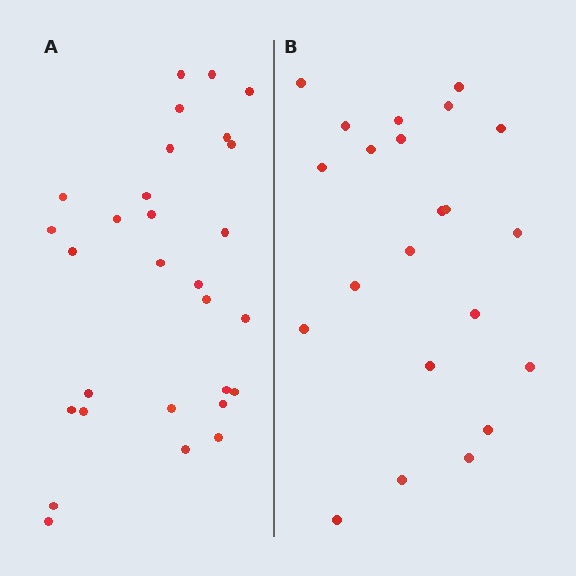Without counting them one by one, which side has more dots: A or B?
Region A (the left region) has more dots.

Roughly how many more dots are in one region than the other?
Region A has roughly 8 or so more dots than region B.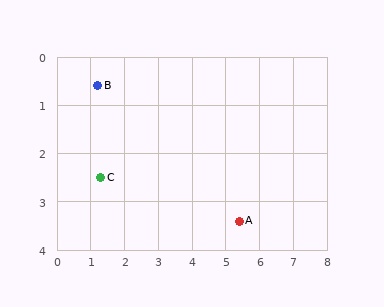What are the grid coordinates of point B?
Point B is at approximately (1.2, 0.6).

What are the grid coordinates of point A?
Point A is at approximately (5.4, 3.4).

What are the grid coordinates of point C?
Point C is at approximately (1.3, 2.5).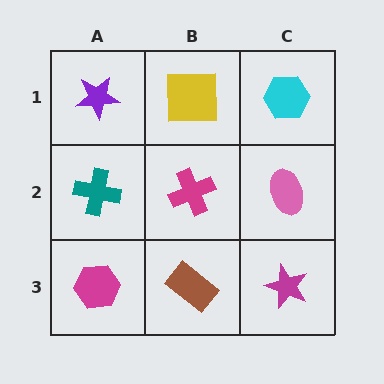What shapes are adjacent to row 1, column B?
A magenta cross (row 2, column B), a purple star (row 1, column A), a cyan hexagon (row 1, column C).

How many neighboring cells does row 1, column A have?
2.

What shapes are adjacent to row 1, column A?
A teal cross (row 2, column A), a yellow square (row 1, column B).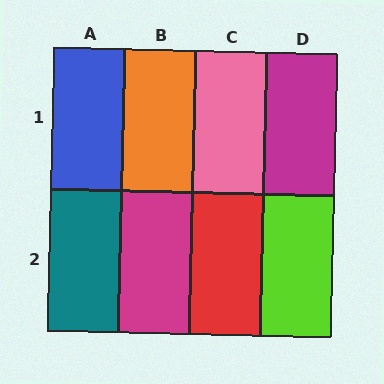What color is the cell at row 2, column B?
Magenta.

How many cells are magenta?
2 cells are magenta.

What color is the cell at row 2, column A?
Teal.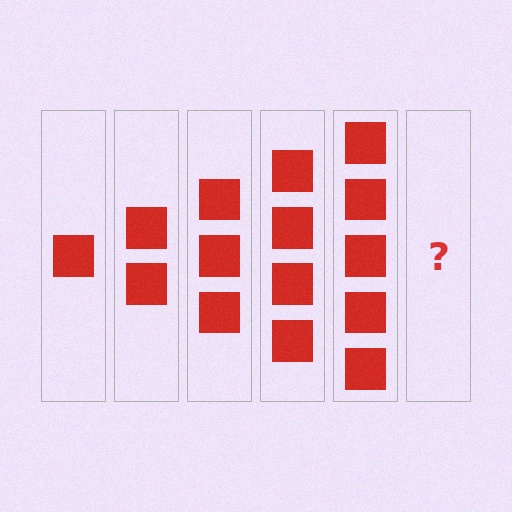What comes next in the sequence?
The next element should be 6 squares.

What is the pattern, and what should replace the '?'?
The pattern is that each step adds one more square. The '?' should be 6 squares.